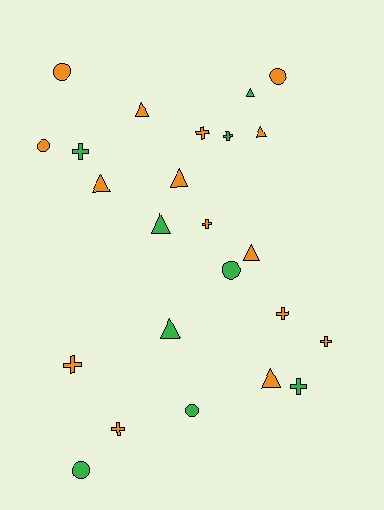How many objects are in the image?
There are 24 objects.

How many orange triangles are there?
There are 6 orange triangles.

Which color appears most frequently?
Orange, with 15 objects.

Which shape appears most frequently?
Cross, with 9 objects.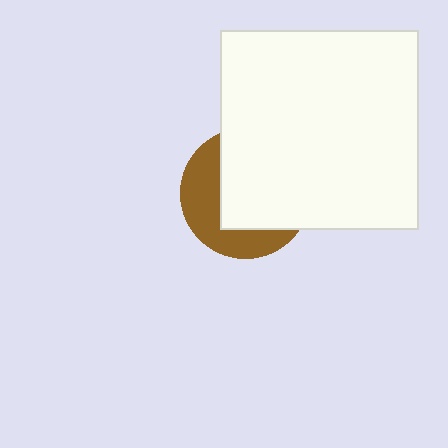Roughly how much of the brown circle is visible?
A small part of it is visible (roughly 39%).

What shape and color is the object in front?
The object in front is a white square.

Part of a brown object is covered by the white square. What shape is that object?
It is a circle.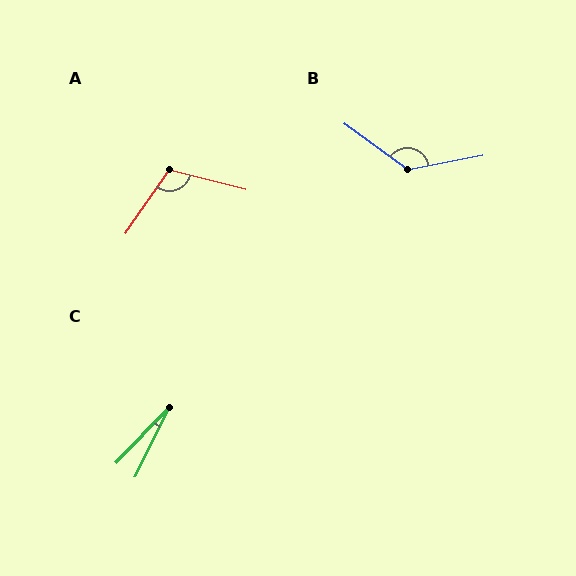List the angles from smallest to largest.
C (17°), A (111°), B (133°).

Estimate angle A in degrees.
Approximately 111 degrees.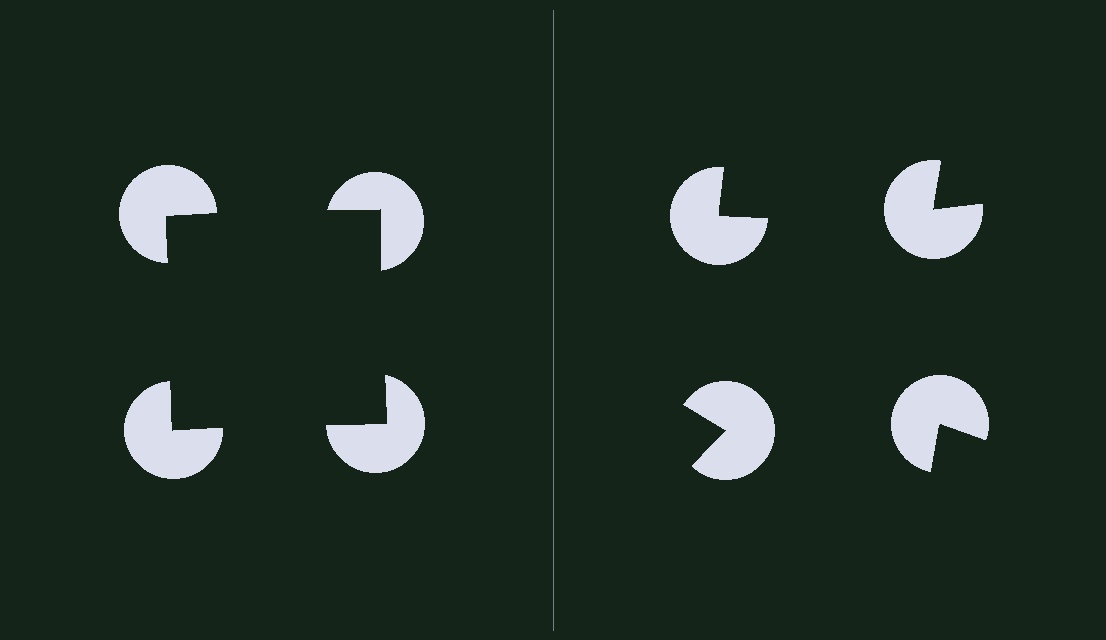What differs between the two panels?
The pac-man discs are positioned identically on both sides; only the wedge orientations differ. On the left they align to a square; on the right they are misaligned.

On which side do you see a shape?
An illusory square appears on the left side. On the right side the wedge cuts are rotated, so no coherent shape forms.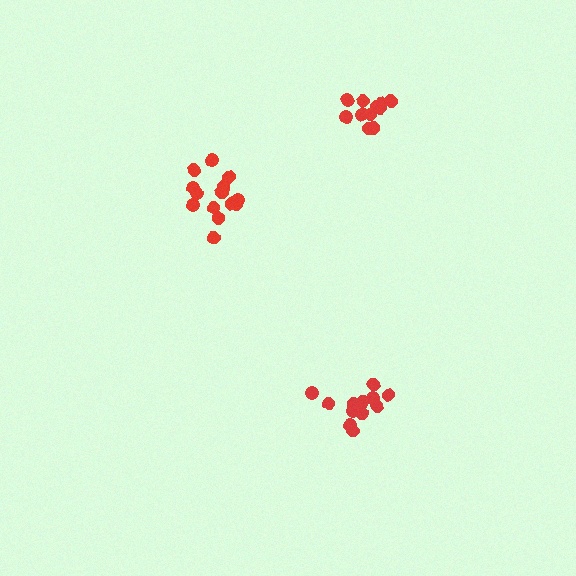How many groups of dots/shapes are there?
There are 3 groups.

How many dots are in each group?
Group 1: 14 dots, Group 2: 13 dots, Group 3: 11 dots (38 total).